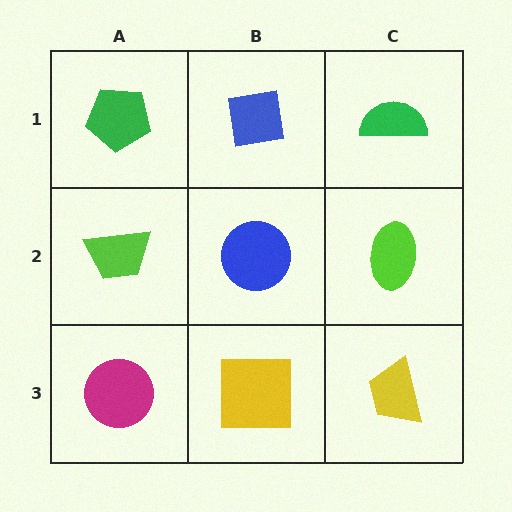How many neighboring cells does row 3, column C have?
2.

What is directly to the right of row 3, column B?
A yellow trapezoid.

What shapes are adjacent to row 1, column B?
A blue circle (row 2, column B), a green pentagon (row 1, column A), a green semicircle (row 1, column C).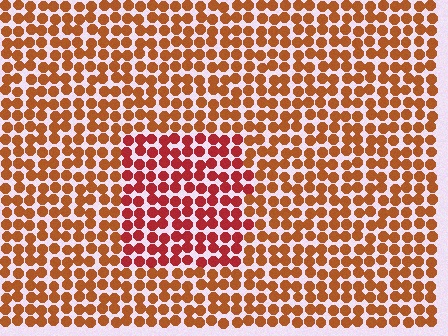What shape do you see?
I see a rectangle.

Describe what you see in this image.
The image is filled with small brown elements in a uniform arrangement. A rectangle-shaped region is visible where the elements are tinted to a slightly different hue, forming a subtle color boundary.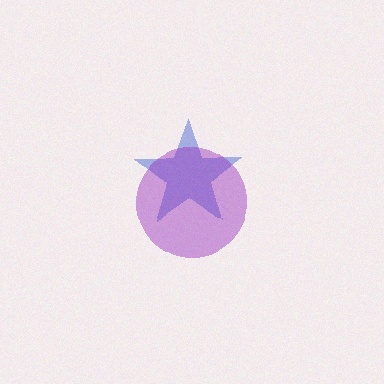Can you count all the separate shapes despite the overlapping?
Yes, there are 2 separate shapes.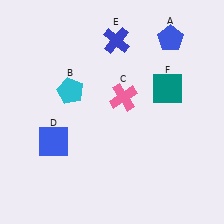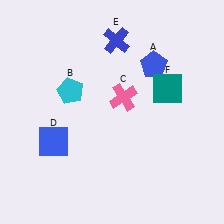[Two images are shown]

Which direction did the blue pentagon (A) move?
The blue pentagon (A) moved down.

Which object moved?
The blue pentagon (A) moved down.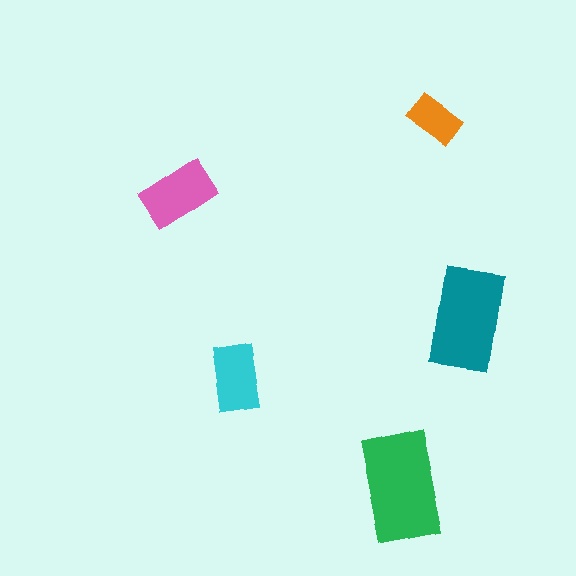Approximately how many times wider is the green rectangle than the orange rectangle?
About 2 times wider.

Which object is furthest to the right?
The teal rectangle is rightmost.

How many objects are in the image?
There are 5 objects in the image.